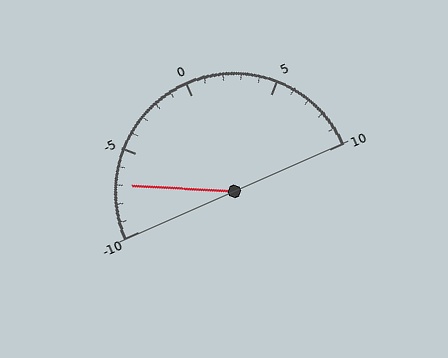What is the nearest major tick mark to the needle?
The nearest major tick mark is -5.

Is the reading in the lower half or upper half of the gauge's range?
The reading is in the lower half of the range (-10 to 10).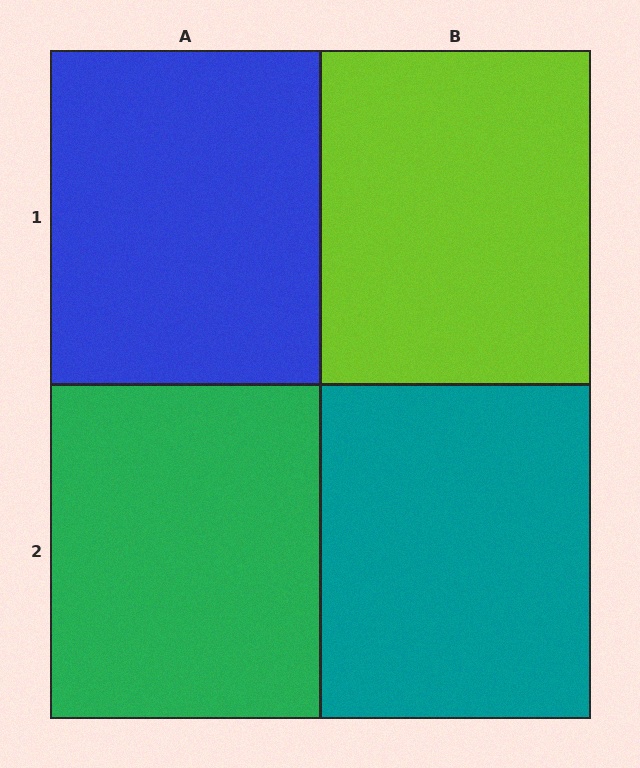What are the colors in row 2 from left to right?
Green, teal.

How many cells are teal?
1 cell is teal.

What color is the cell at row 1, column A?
Blue.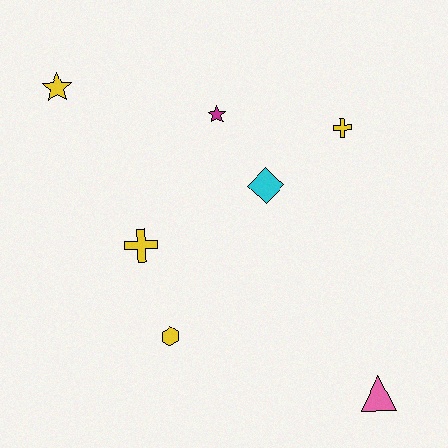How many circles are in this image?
There are no circles.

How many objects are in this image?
There are 7 objects.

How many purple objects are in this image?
There are no purple objects.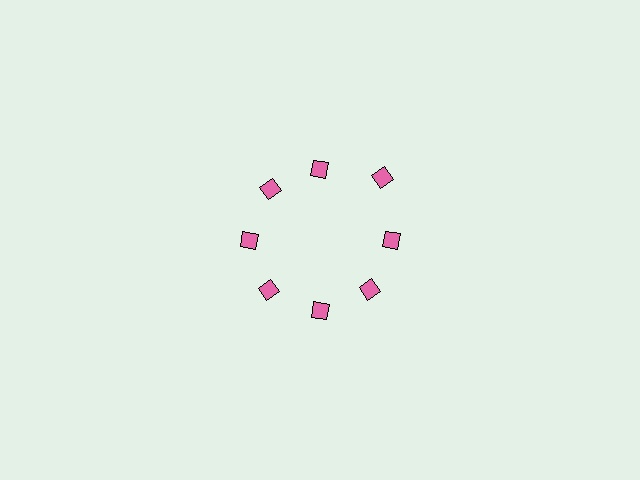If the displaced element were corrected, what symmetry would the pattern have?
It would have 8-fold rotational symmetry — the pattern would map onto itself every 45 degrees.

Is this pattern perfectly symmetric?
No. The 8 pink diamonds are arranged in a ring, but one element near the 2 o'clock position is pushed outward from the center, breaking the 8-fold rotational symmetry.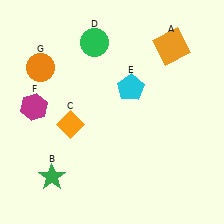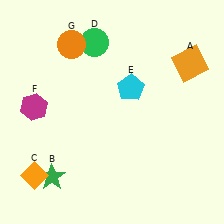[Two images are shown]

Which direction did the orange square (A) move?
The orange square (A) moved right.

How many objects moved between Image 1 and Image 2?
3 objects moved between the two images.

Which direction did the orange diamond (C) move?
The orange diamond (C) moved down.